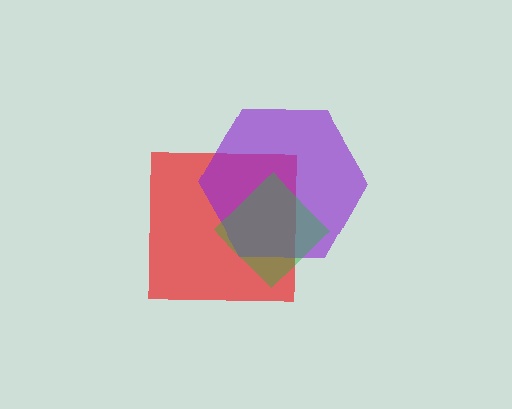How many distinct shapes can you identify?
There are 3 distinct shapes: a red square, a purple hexagon, a green diamond.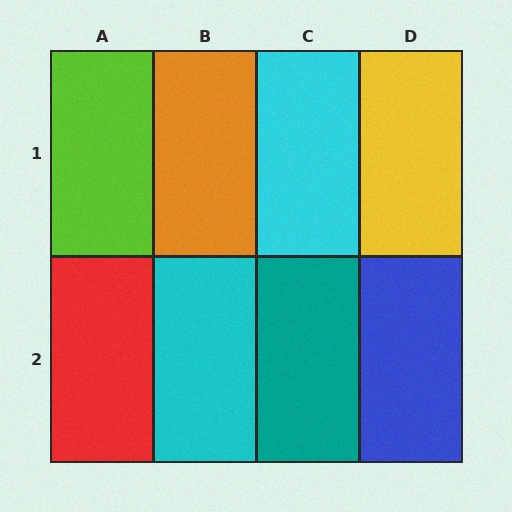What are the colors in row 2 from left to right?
Red, cyan, teal, blue.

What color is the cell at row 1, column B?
Orange.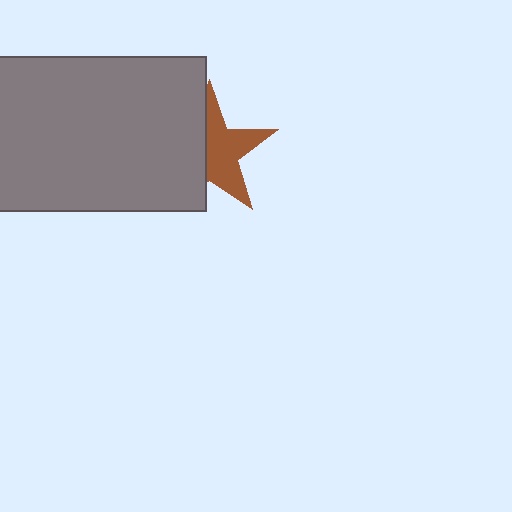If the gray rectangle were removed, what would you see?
You would see the complete brown star.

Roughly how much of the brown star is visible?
About half of it is visible (roughly 54%).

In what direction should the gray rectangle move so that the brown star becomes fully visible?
The gray rectangle should move left. That is the shortest direction to clear the overlap and leave the brown star fully visible.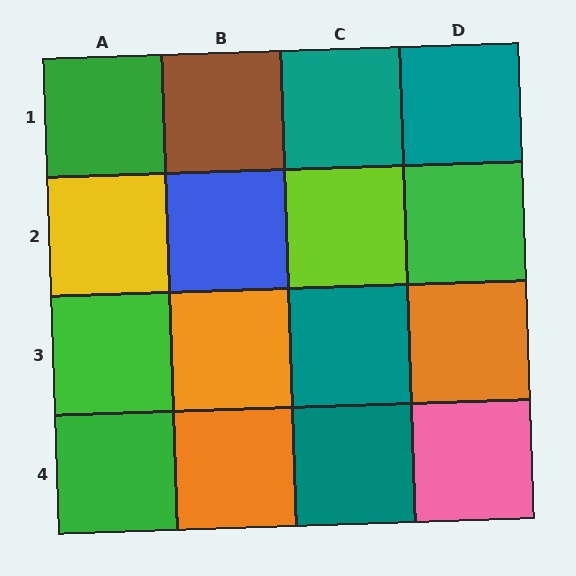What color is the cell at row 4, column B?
Orange.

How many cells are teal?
4 cells are teal.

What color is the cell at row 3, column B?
Orange.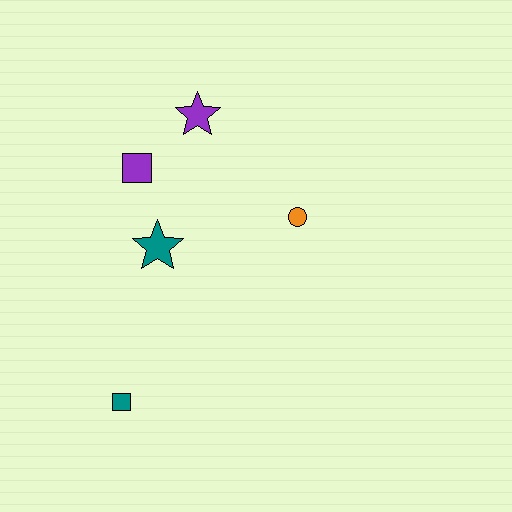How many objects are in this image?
There are 5 objects.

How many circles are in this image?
There is 1 circle.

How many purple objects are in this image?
There are 2 purple objects.